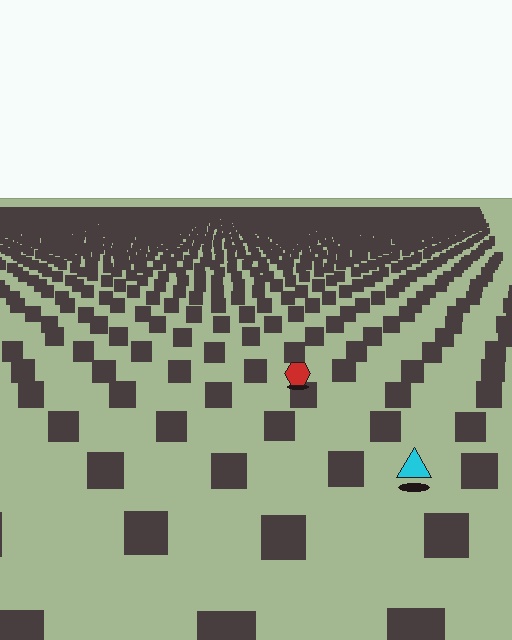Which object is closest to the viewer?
The cyan triangle is closest. The texture marks near it are larger and more spread out.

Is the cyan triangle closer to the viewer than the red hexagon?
Yes. The cyan triangle is closer — you can tell from the texture gradient: the ground texture is coarser near it.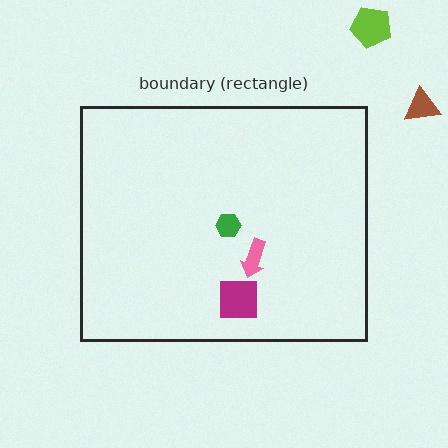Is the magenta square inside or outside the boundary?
Inside.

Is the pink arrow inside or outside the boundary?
Inside.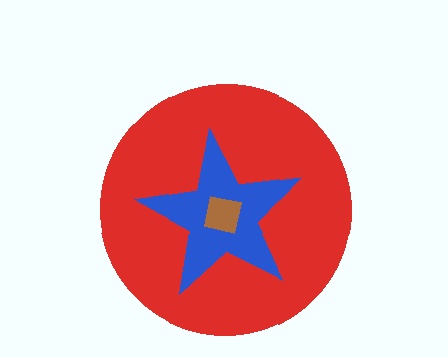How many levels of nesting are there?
3.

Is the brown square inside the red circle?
Yes.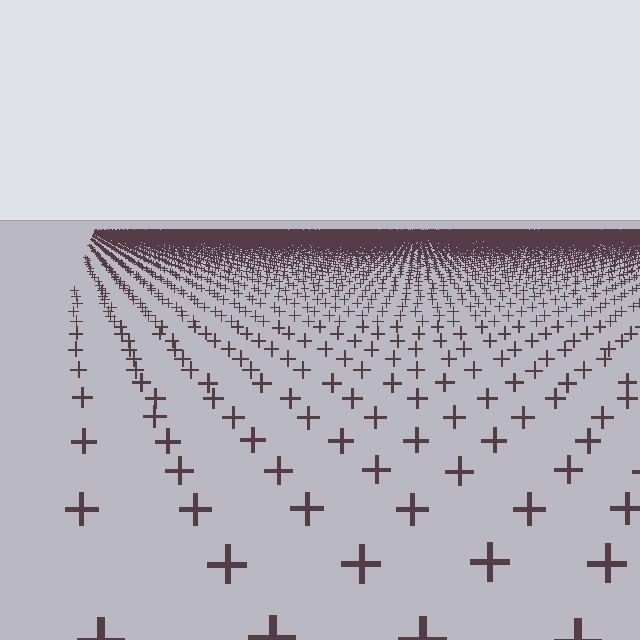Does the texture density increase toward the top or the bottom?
Density increases toward the top.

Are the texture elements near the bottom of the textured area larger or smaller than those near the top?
Larger. Near the bottom, elements are closer to the viewer and appear at a bigger on-screen size.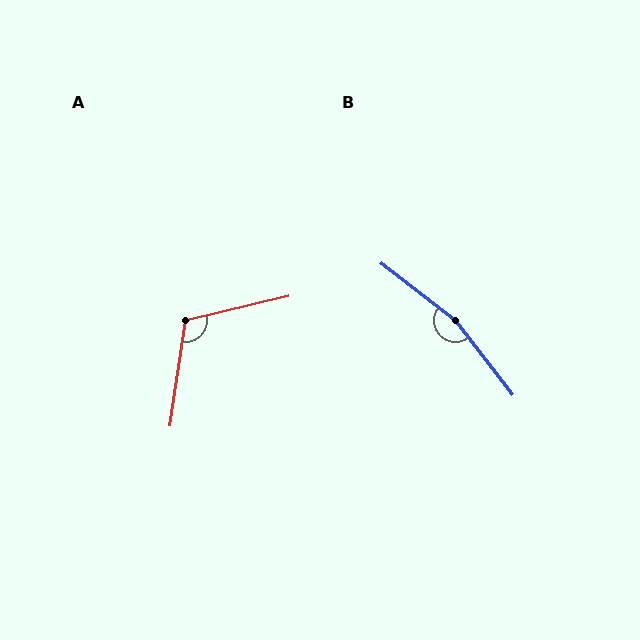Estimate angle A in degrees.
Approximately 112 degrees.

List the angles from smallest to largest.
A (112°), B (165°).